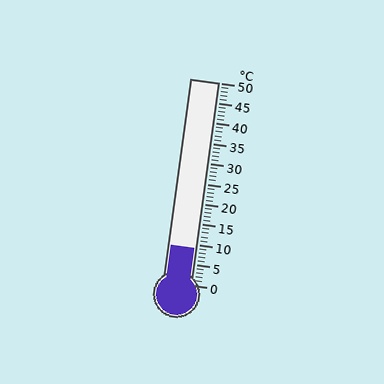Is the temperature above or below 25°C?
The temperature is below 25°C.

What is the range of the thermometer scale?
The thermometer scale ranges from 0°C to 50°C.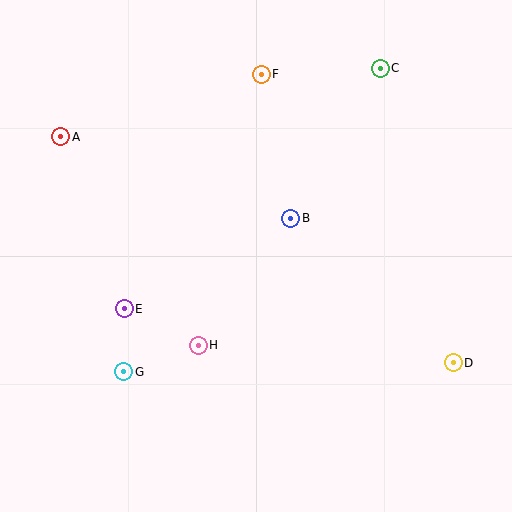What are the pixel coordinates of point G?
Point G is at (124, 372).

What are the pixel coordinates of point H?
Point H is at (198, 345).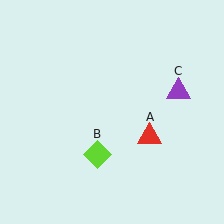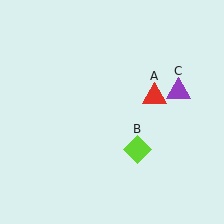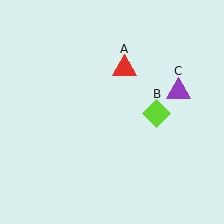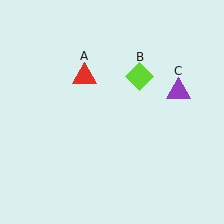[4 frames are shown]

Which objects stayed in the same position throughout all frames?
Purple triangle (object C) remained stationary.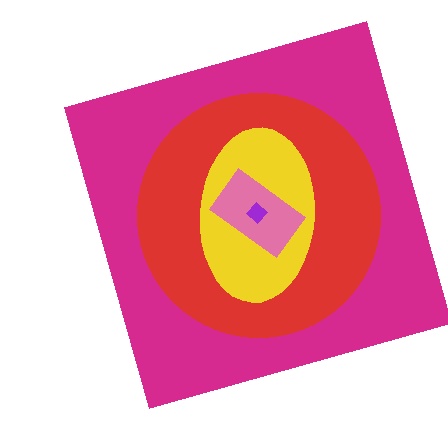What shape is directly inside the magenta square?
The red circle.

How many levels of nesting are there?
5.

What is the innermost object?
The purple diamond.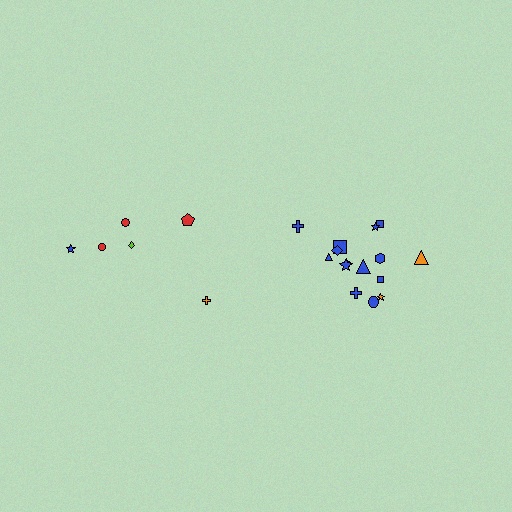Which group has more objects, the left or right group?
The right group.